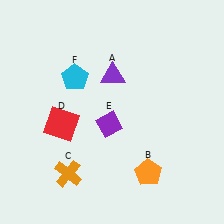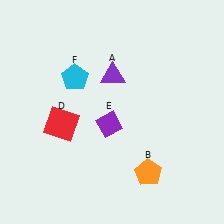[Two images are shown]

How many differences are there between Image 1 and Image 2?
There is 1 difference between the two images.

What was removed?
The orange cross (C) was removed in Image 2.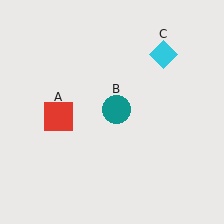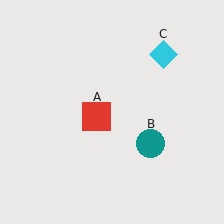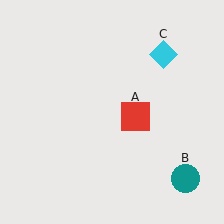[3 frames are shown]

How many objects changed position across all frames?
2 objects changed position: red square (object A), teal circle (object B).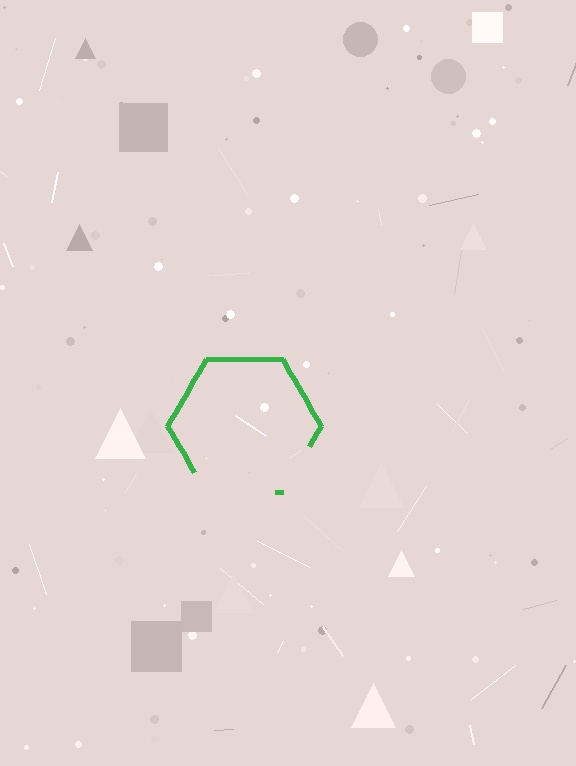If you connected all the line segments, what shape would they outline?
They would outline a hexagon.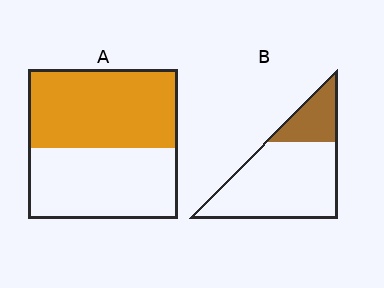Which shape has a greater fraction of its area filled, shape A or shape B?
Shape A.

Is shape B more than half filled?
No.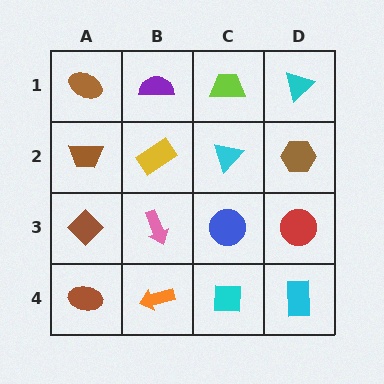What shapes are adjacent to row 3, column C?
A cyan triangle (row 2, column C), a cyan square (row 4, column C), a pink arrow (row 3, column B), a red circle (row 3, column D).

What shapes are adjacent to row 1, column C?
A cyan triangle (row 2, column C), a purple semicircle (row 1, column B), a cyan triangle (row 1, column D).